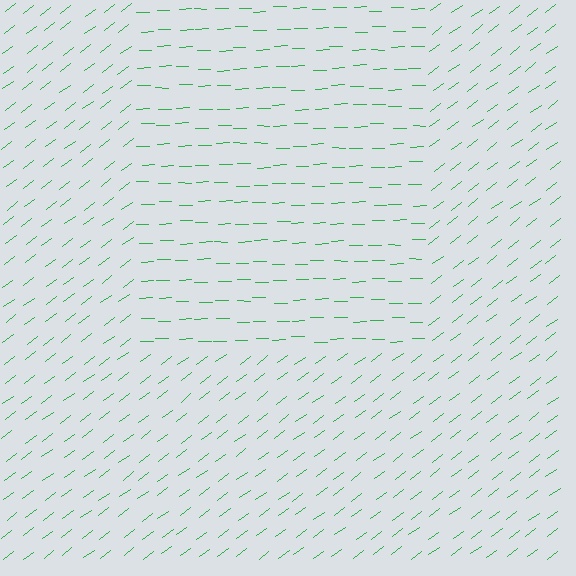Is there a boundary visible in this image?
Yes, there is a texture boundary formed by a change in line orientation.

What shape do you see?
I see a rectangle.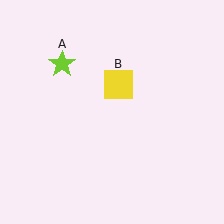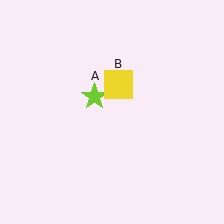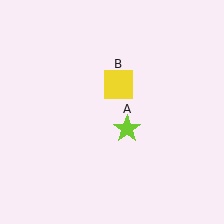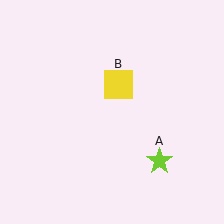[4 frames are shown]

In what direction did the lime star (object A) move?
The lime star (object A) moved down and to the right.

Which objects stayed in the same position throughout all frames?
Yellow square (object B) remained stationary.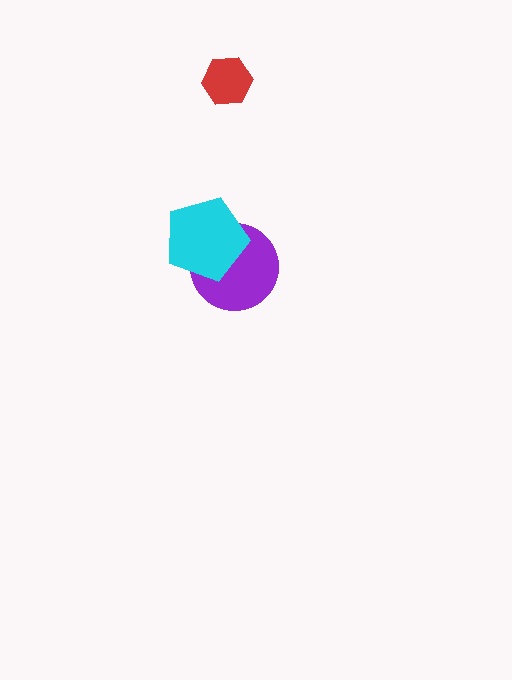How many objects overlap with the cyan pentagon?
1 object overlaps with the cyan pentagon.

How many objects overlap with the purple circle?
1 object overlaps with the purple circle.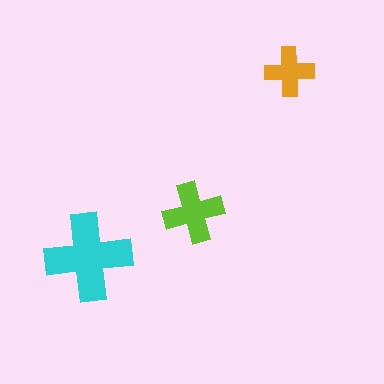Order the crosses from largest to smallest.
the cyan one, the lime one, the orange one.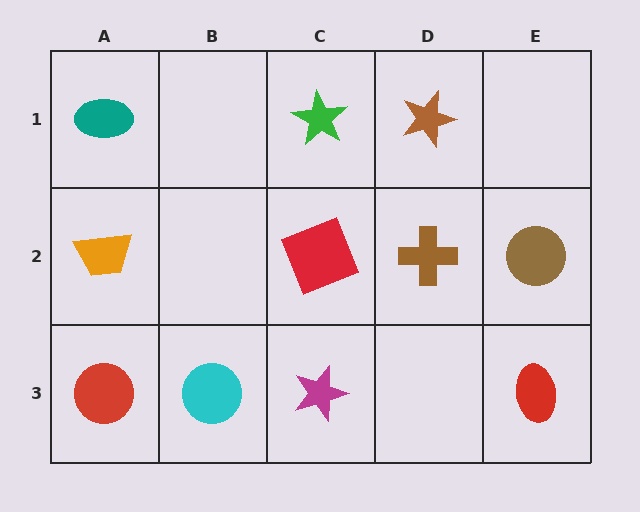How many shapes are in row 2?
4 shapes.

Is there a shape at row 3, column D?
No, that cell is empty.